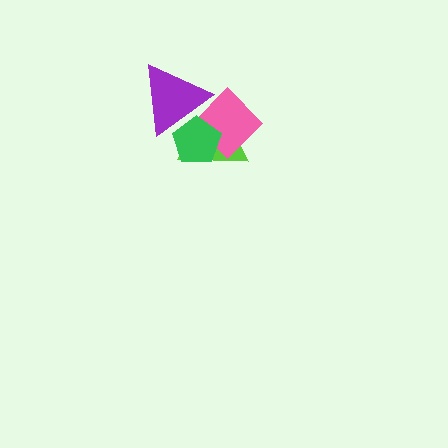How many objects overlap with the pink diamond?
3 objects overlap with the pink diamond.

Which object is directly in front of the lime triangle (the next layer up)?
The pink diamond is directly in front of the lime triangle.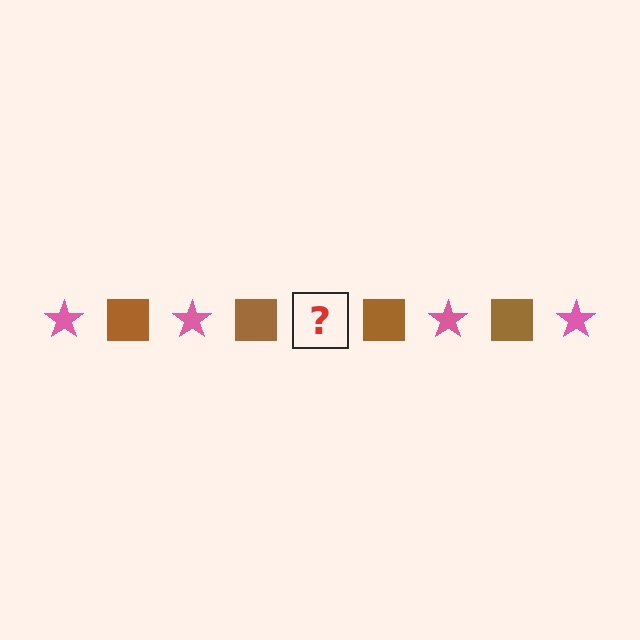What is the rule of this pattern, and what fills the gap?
The rule is that the pattern alternates between pink star and brown square. The gap should be filled with a pink star.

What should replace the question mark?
The question mark should be replaced with a pink star.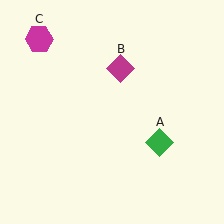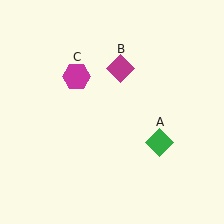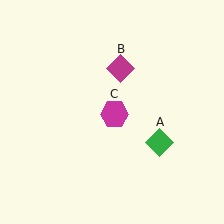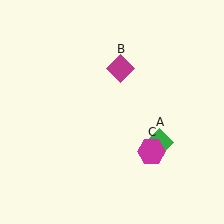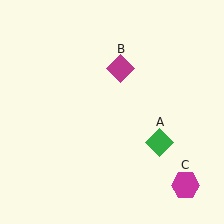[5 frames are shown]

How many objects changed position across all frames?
1 object changed position: magenta hexagon (object C).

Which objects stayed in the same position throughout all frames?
Green diamond (object A) and magenta diamond (object B) remained stationary.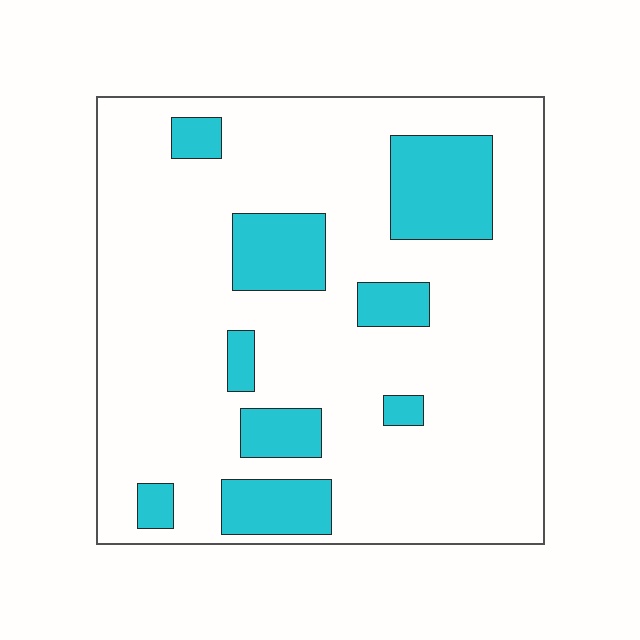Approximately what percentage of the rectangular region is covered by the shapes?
Approximately 20%.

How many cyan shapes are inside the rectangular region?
9.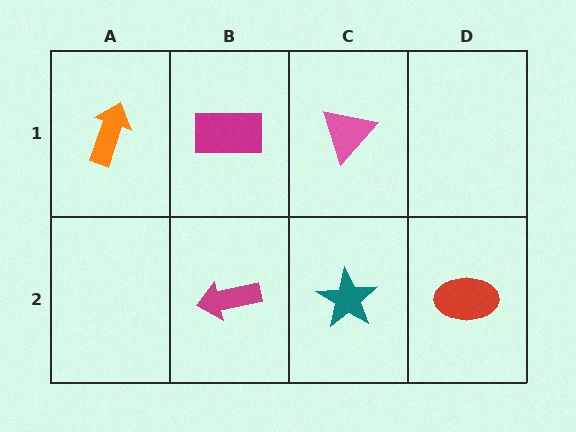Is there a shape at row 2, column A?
No, that cell is empty.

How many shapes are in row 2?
3 shapes.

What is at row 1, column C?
A pink triangle.